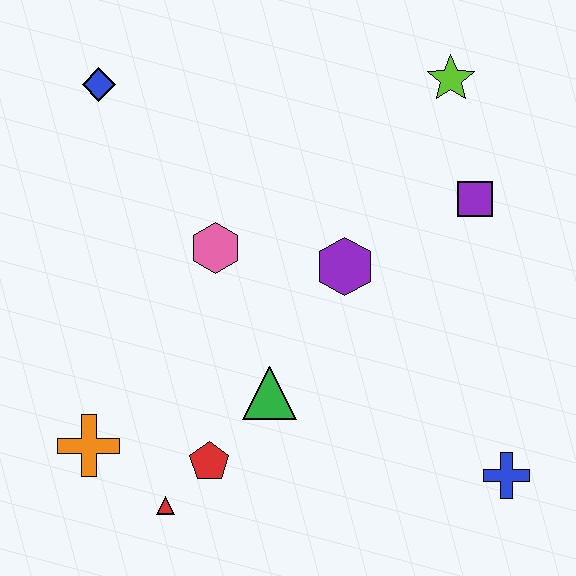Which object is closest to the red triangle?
The red pentagon is closest to the red triangle.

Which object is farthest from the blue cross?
The blue diamond is farthest from the blue cross.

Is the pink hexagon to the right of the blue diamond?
Yes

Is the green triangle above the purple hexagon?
No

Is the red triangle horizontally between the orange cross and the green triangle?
Yes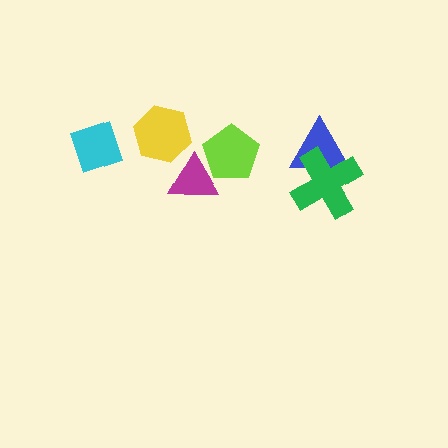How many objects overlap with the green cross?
1 object overlaps with the green cross.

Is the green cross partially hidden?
No, no other shape covers it.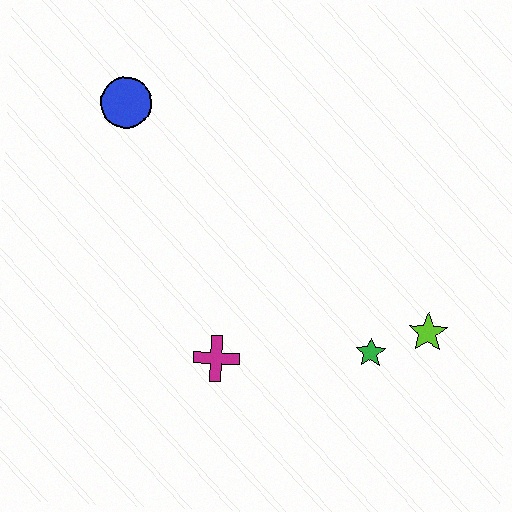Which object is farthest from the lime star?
The blue circle is farthest from the lime star.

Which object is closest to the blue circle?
The magenta cross is closest to the blue circle.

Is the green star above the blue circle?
No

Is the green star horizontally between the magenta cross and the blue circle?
No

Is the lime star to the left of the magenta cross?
No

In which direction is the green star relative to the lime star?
The green star is to the left of the lime star.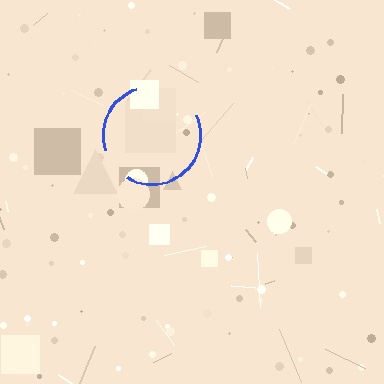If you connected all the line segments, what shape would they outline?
They would outline a circle.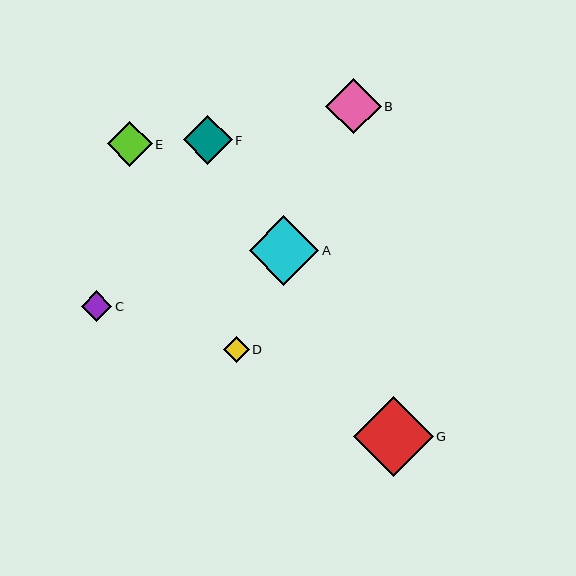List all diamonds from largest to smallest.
From largest to smallest: G, A, B, F, E, C, D.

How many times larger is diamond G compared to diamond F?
Diamond G is approximately 1.6 times the size of diamond F.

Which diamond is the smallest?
Diamond D is the smallest with a size of approximately 26 pixels.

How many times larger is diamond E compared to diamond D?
Diamond E is approximately 1.7 times the size of diamond D.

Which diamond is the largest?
Diamond G is the largest with a size of approximately 80 pixels.